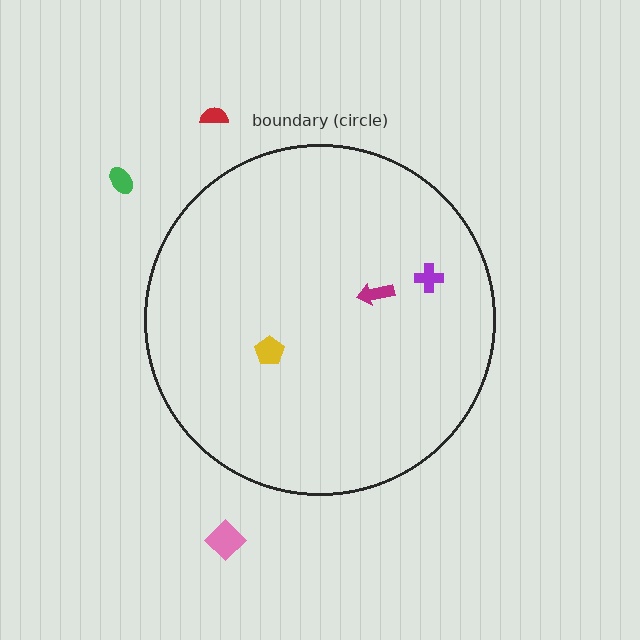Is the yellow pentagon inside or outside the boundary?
Inside.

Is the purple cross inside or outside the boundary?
Inside.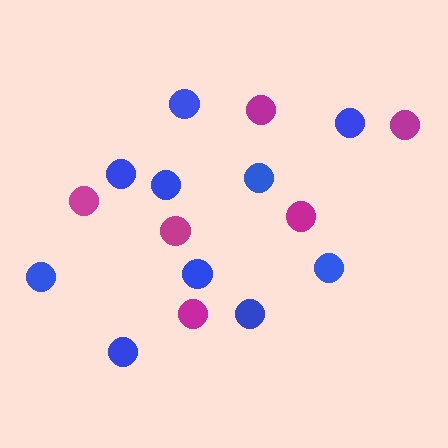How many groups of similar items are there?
There are 2 groups: one group of magenta circles (6) and one group of blue circles (10).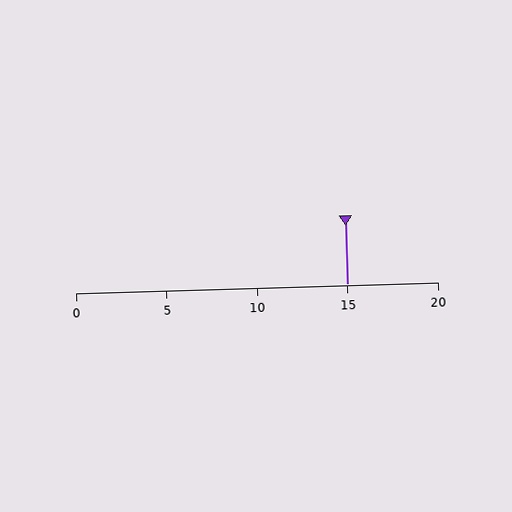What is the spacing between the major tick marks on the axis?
The major ticks are spaced 5 apart.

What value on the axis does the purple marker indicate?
The marker indicates approximately 15.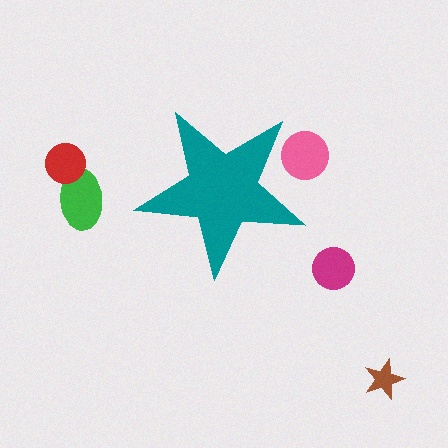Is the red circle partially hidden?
No, the red circle is fully visible.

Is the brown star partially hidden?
No, the brown star is fully visible.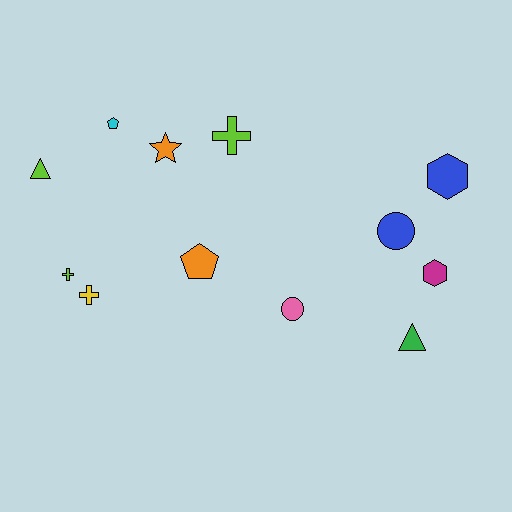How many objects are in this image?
There are 12 objects.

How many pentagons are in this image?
There are 2 pentagons.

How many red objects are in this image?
There are no red objects.